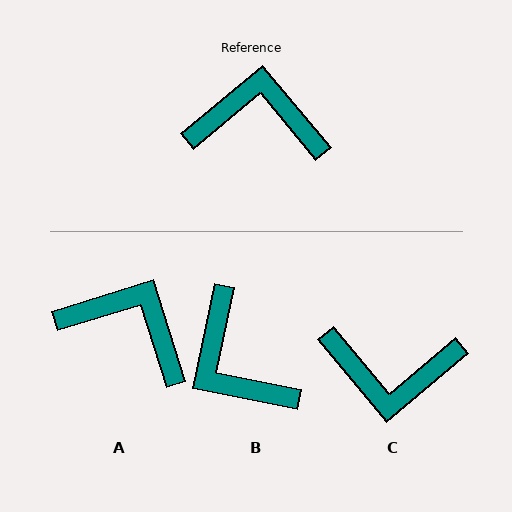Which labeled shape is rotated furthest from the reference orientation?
C, about 180 degrees away.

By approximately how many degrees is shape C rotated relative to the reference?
Approximately 180 degrees clockwise.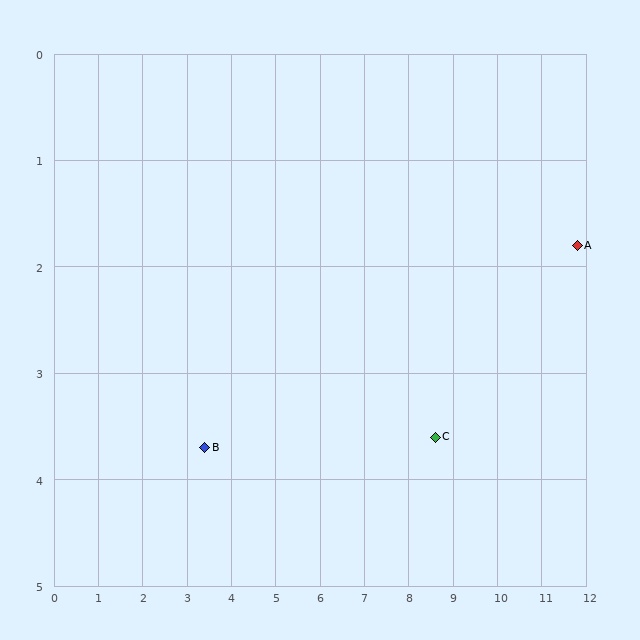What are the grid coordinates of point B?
Point B is at approximately (3.4, 3.7).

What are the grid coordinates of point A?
Point A is at approximately (11.8, 1.8).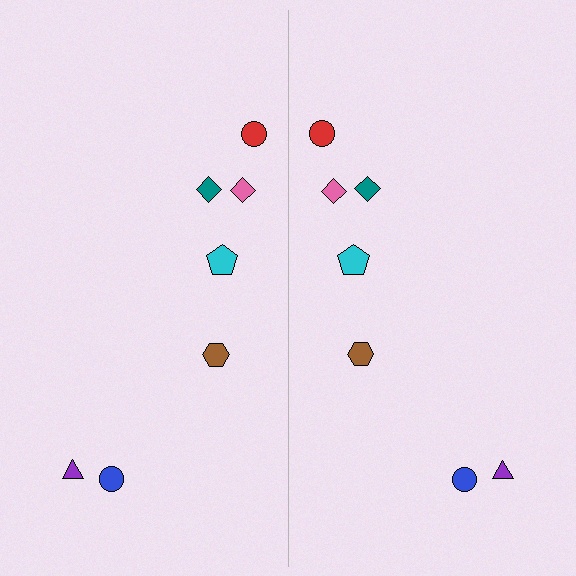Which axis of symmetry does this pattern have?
The pattern has a vertical axis of symmetry running through the center of the image.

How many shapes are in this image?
There are 14 shapes in this image.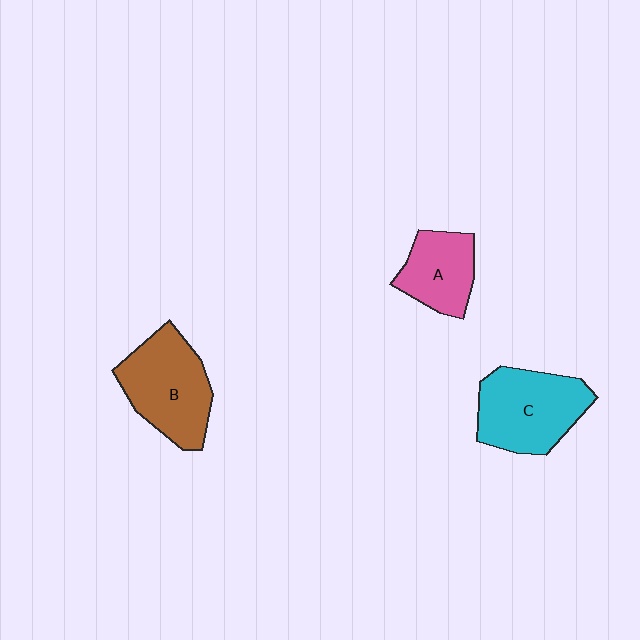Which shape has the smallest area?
Shape A (pink).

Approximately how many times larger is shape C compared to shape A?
Approximately 1.5 times.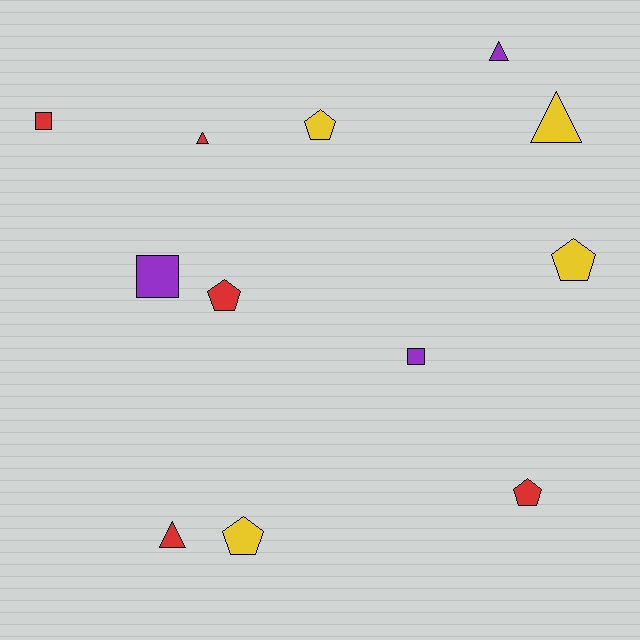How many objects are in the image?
There are 12 objects.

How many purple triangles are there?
There is 1 purple triangle.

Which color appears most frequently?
Red, with 5 objects.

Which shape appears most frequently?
Pentagon, with 5 objects.